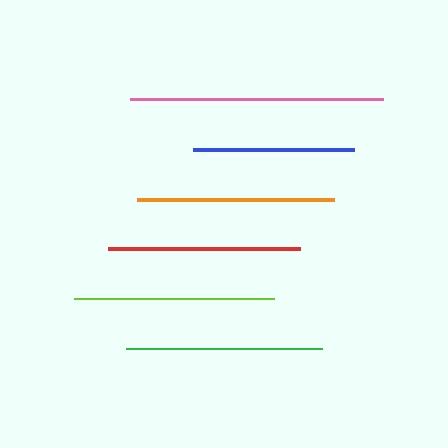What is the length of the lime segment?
The lime segment is approximately 200 pixels long.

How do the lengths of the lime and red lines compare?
The lime and red lines are approximately the same length.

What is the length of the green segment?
The green segment is approximately 196 pixels long.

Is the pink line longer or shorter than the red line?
The pink line is longer than the red line.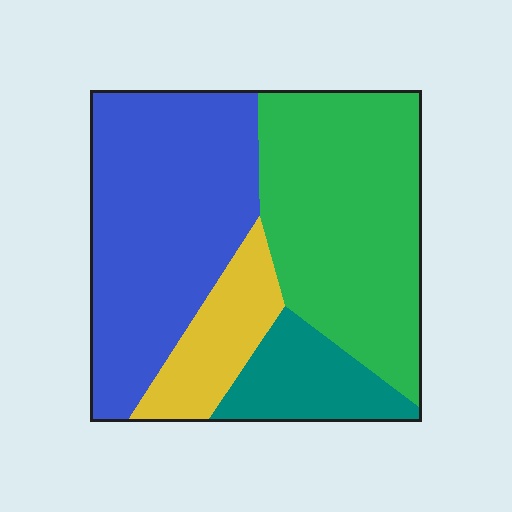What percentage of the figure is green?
Green covers about 35% of the figure.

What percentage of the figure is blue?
Blue takes up about three eighths (3/8) of the figure.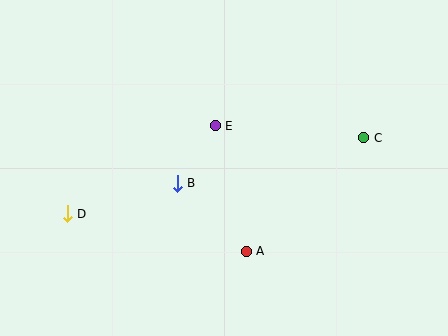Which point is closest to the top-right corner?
Point C is closest to the top-right corner.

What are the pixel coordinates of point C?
Point C is at (364, 138).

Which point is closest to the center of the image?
Point E at (215, 126) is closest to the center.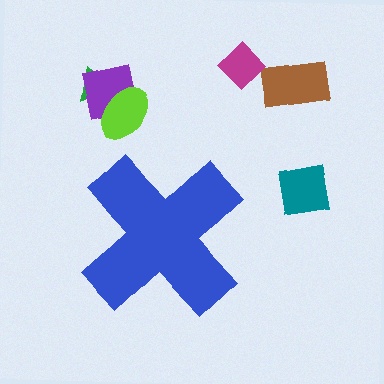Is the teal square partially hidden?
No, the teal square is fully visible.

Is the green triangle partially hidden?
No, the green triangle is fully visible.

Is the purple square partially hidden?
No, the purple square is fully visible.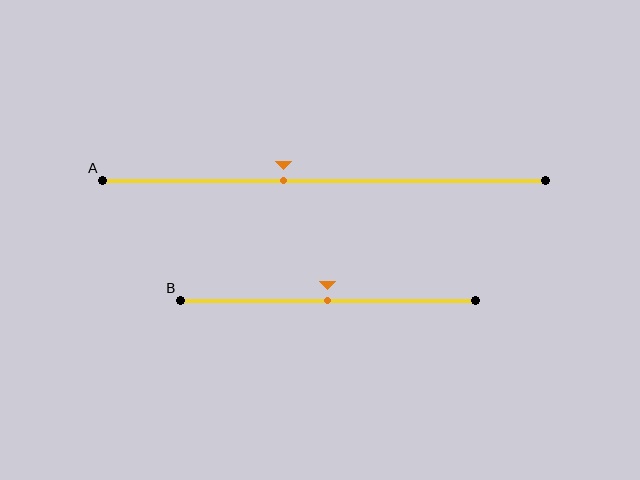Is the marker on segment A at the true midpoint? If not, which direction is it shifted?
No, the marker on segment A is shifted to the left by about 9% of the segment length.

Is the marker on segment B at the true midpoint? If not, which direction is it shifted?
Yes, the marker on segment B is at the true midpoint.